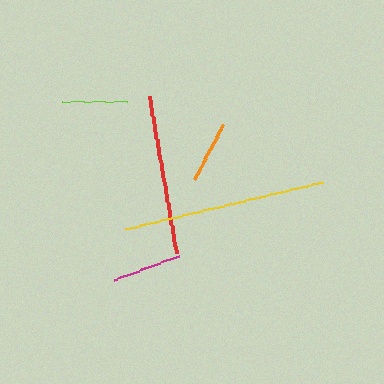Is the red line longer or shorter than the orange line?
The red line is longer than the orange line.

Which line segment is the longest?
The yellow line is the longest at approximately 204 pixels.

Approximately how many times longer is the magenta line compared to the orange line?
The magenta line is approximately 1.1 times the length of the orange line.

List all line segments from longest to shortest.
From longest to shortest: yellow, red, magenta, lime, orange.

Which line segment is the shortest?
The orange line is the shortest at approximately 61 pixels.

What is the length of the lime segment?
The lime segment is approximately 65 pixels long.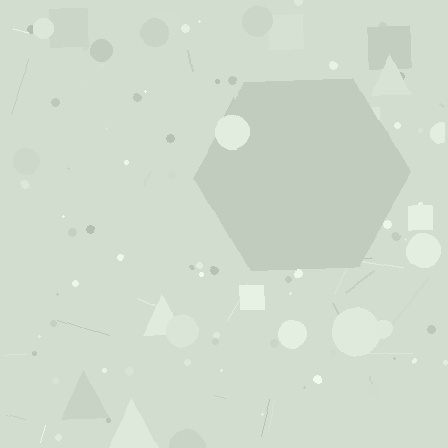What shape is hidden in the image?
A hexagon is hidden in the image.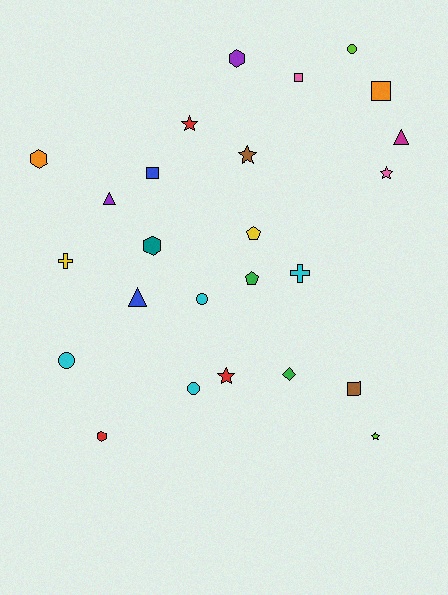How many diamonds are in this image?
There is 1 diamond.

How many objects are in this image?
There are 25 objects.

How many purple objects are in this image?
There are 2 purple objects.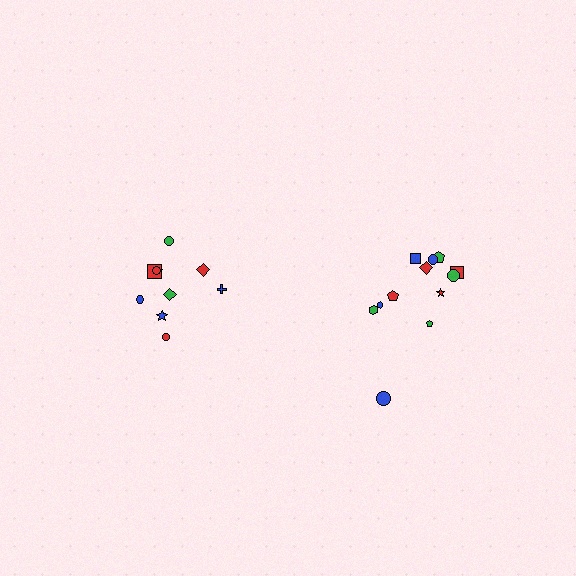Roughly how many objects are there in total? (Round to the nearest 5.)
Roughly 20 objects in total.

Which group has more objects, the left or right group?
The right group.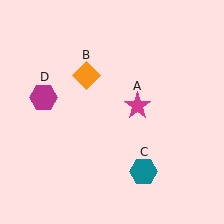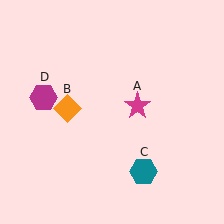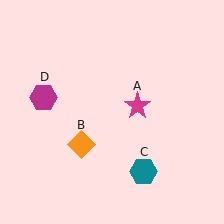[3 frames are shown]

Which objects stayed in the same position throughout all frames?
Magenta star (object A) and teal hexagon (object C) and magenta hexagon (object D) remained stationary.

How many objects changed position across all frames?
1 object changed position: orange diamond (object B).